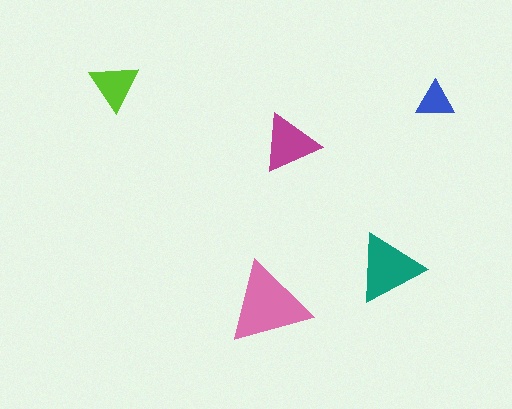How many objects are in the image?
There are 5 objects in the image.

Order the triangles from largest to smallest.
the pink one, the teal one, the magenta one, the lime one, the blue one.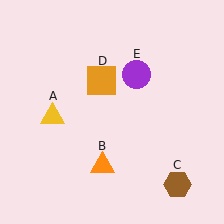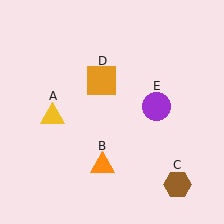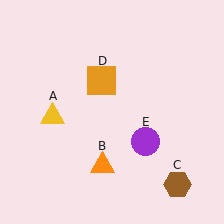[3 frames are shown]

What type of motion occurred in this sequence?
The purple circle (object E) rotated clockwise around the center of the scene.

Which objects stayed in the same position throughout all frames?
Yellow triangle (object A) and orange triangle (object B) and brown hexagon (object C) and orange square (object D) remained stationary.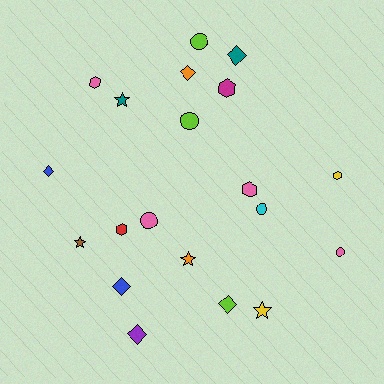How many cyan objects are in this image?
There is 1 cyan object.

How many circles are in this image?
There are 5 circles.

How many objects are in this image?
There are 20 objects.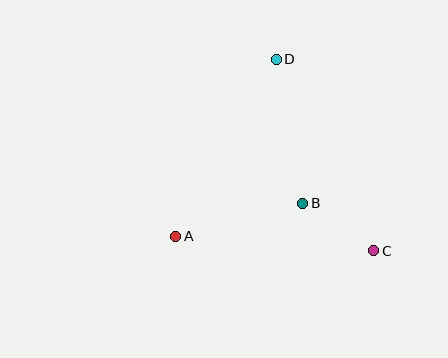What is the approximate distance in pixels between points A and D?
The distance between A and D is approximately 203 pixels.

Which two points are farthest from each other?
Points C and D are farthest from each other.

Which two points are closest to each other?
Points B and C are closest to each other.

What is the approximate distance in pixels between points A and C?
The distance between A and C is approximately 198 pixels.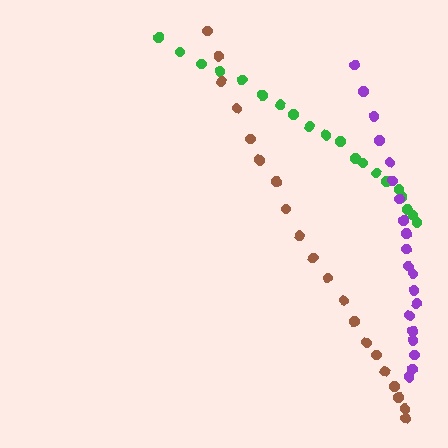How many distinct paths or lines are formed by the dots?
There are 3 distinct paths.